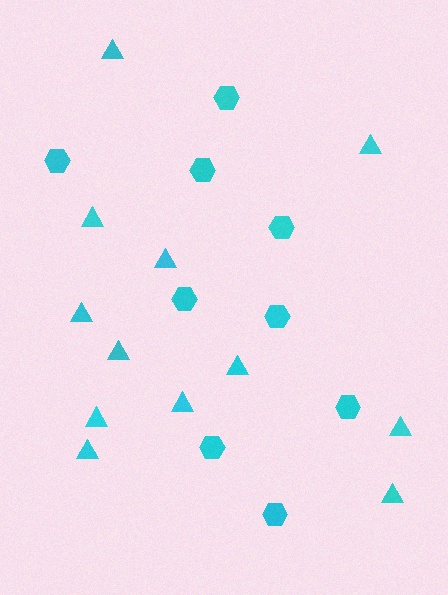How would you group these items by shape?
There are 2 groups: one group of triangles (12) and one group of hexagons (9).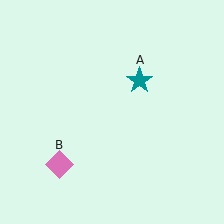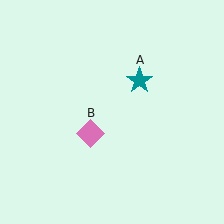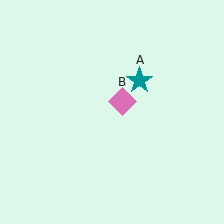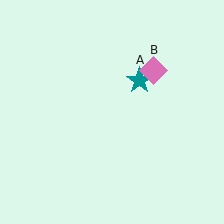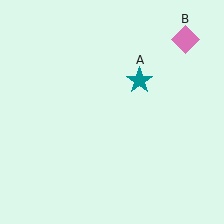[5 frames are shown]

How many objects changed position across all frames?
1 object changed position: pink diamond (object B).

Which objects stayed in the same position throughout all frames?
Teal star (object A) remained stationary.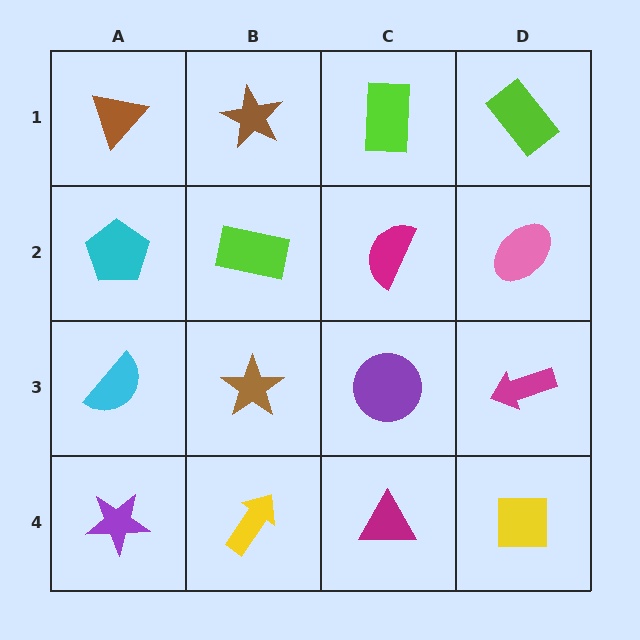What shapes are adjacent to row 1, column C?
A magenta semicircle (row 2, column C), a brown star (row 1, column B), a lime rectangle (row 1, column D).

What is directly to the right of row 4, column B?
A magenta triangle.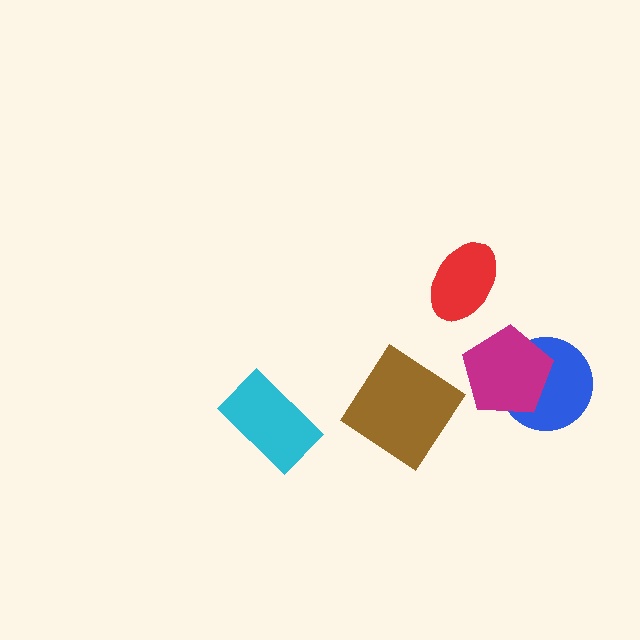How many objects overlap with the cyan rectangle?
0 objects overlap with the cyan rectangle.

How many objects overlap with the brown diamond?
0 objects overlap with the brown diamond.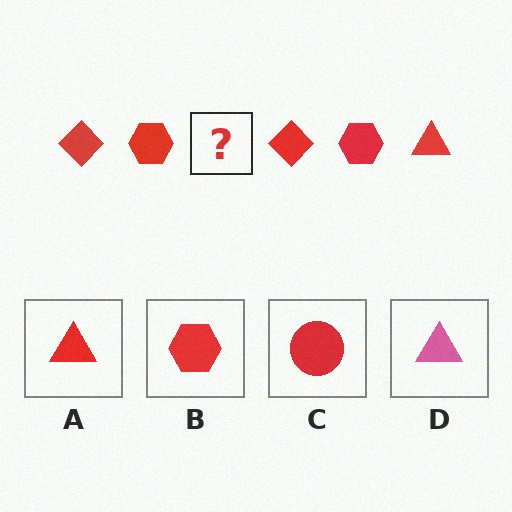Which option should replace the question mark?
Option A.